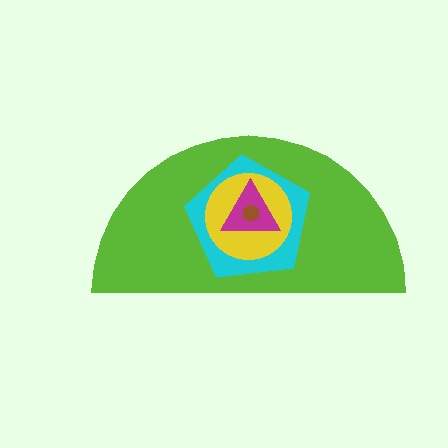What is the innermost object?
The brown hexagon.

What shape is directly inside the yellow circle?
The magenta triangle.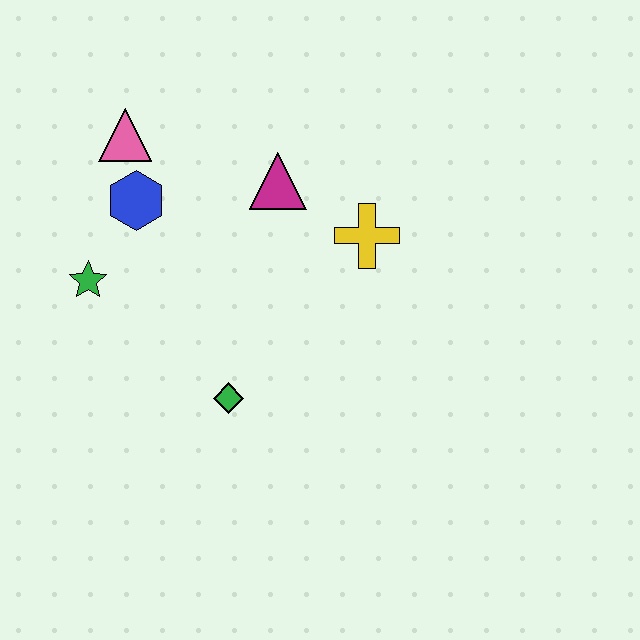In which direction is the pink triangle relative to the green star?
The pink triangle is above the green star.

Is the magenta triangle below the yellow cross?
No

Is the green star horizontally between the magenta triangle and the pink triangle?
No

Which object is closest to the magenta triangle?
The yellow cross is closest to the magenta triangle.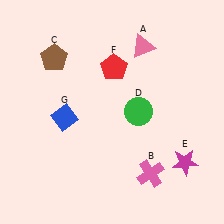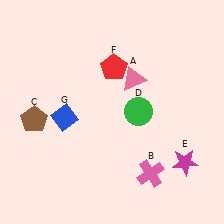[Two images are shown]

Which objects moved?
The objects that moved are: the pink triangle (A), the brown pentagon (C).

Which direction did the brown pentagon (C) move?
The brown pentagon (C) moved down.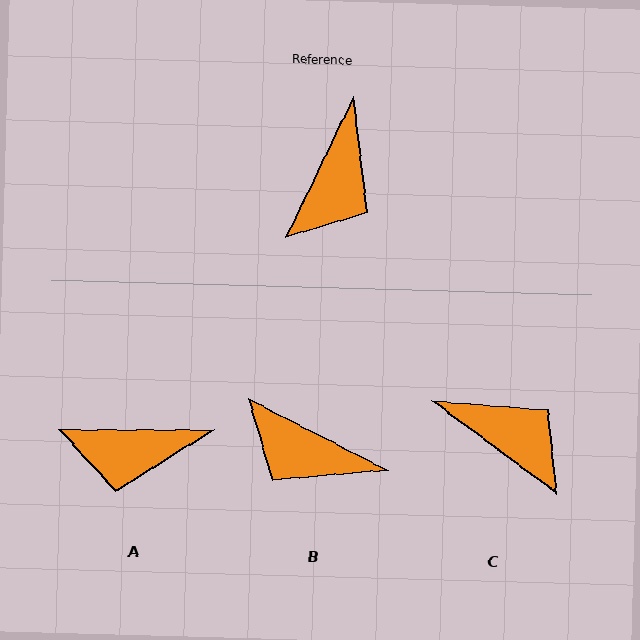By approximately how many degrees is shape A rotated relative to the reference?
Approximately 65 degrees clockwise.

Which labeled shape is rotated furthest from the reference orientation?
B, about 91 degrees away.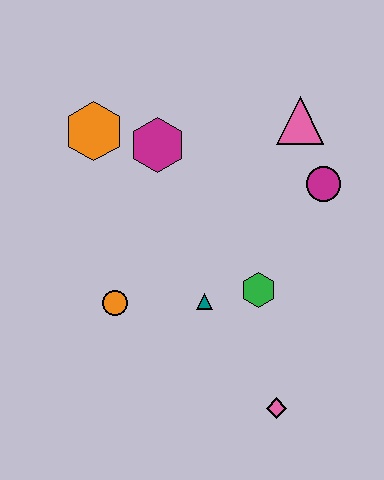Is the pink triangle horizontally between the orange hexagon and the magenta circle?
Yes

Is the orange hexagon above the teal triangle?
Yes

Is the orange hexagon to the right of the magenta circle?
No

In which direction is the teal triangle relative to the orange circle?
The teal triangle is to the right of the orange circle.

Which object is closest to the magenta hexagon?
The orange hexagon is closest to the magenta hexagon.